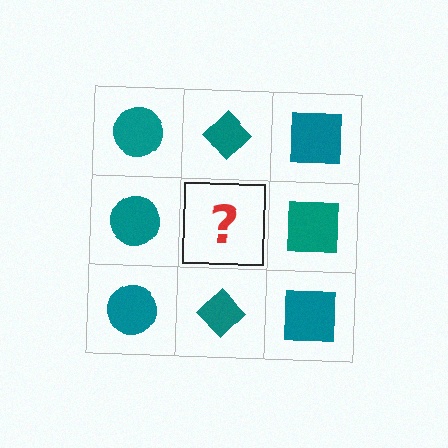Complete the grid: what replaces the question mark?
The question mark should be replaced with a teal diamond.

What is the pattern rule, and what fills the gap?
The rule is that each column has a consistent shape. The gap should be filled with a teal diamond.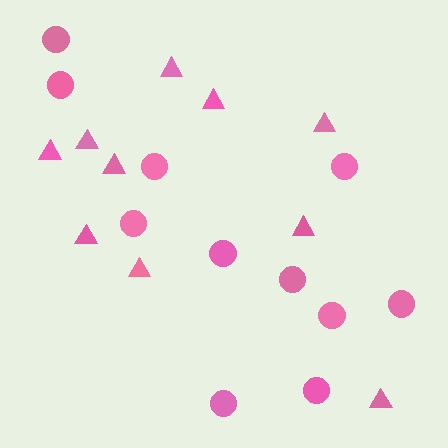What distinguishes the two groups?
There are 2 groups: one group of circles (11) and one group of triangles (10).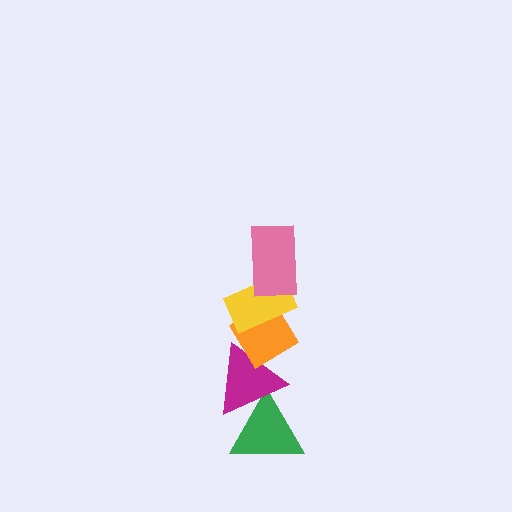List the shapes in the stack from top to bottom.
From top to bottom: the pink rectangle, the yellow rectangle, the orange diamond, the magenta triangle, the green triangle.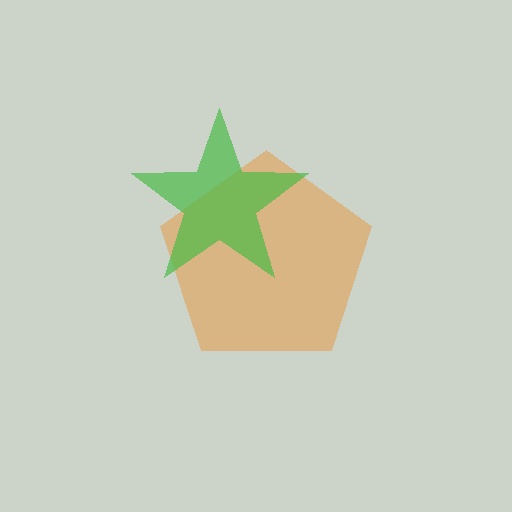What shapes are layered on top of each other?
The layered shapes are: an orange pentagon, a green star.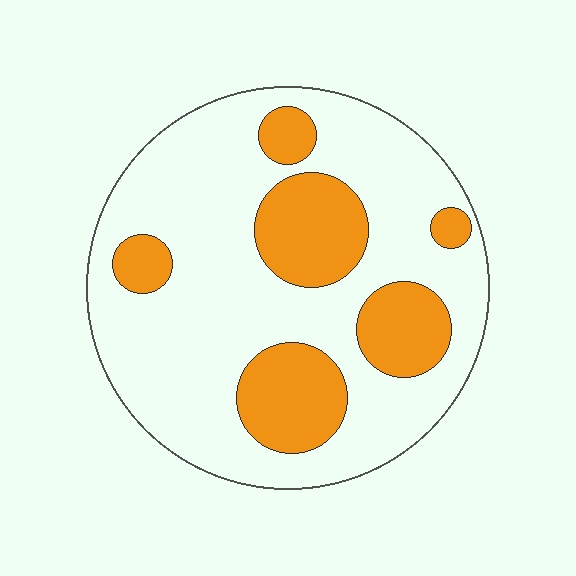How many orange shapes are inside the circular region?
6.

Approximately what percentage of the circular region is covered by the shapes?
Approximately 25%.